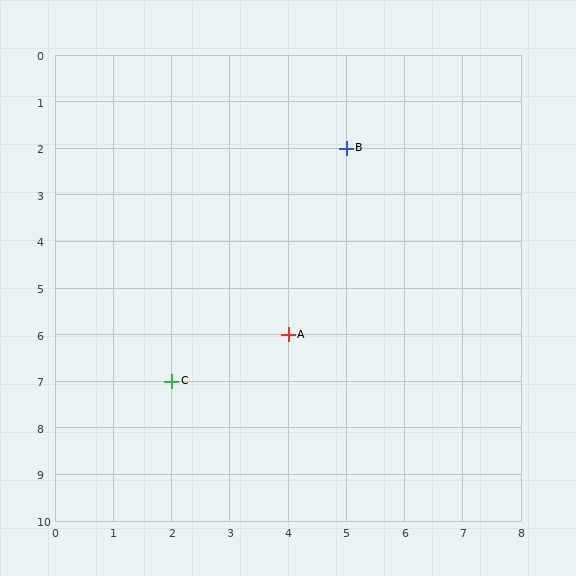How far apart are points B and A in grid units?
Points B and A are 1 column and 4 rows apart (about 4.1 grid units diagonally).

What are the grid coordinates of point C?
Point C is at grid coordinates (2, 7).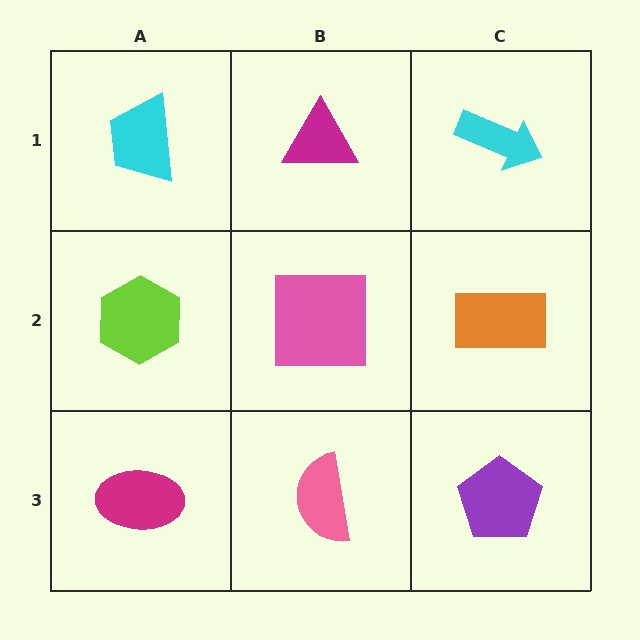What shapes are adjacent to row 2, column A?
A cyan trapezoid (row 1, column A), a magenta ellipse (row 3, column A), a pink square (row 2, column B).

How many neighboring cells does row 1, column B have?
3.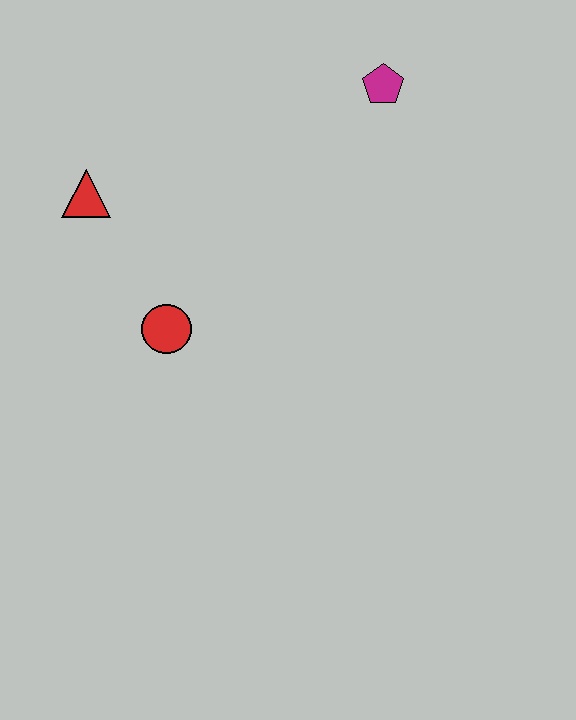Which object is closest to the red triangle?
The red circle is closest to the red triangle.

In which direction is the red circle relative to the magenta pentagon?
The red circle is below the magenta pentagon.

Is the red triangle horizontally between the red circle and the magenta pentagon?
No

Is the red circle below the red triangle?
Yes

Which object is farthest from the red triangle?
The magenta pentagon is farthest from the red triangle.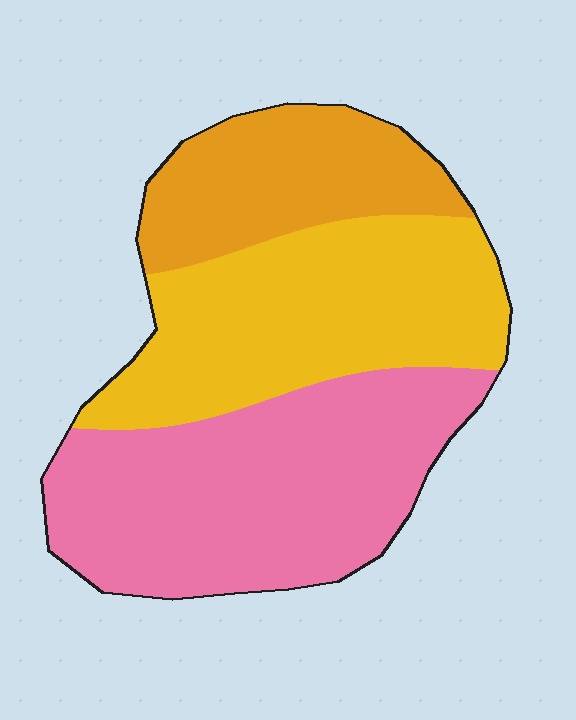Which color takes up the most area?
Pink, at roughly 45%.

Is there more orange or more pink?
Pink.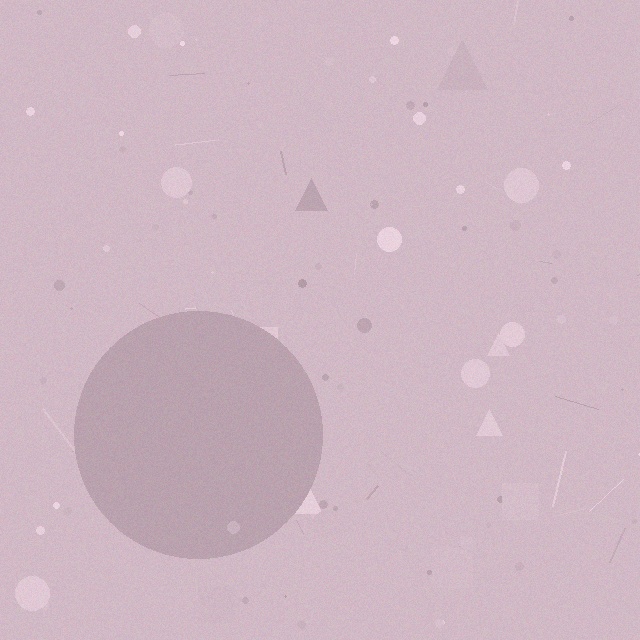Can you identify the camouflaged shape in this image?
The camouflaged shape is a circle.